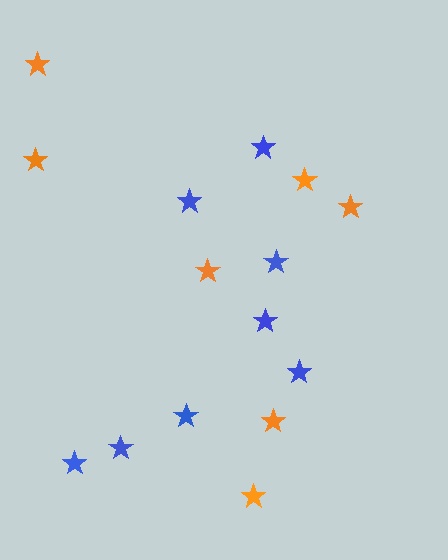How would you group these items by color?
There are 2 groups: one group of blue stars (8) and one group of orange stars (7).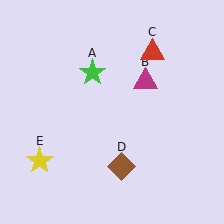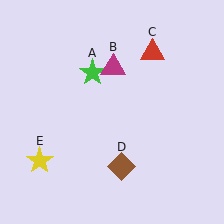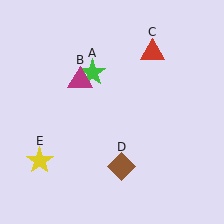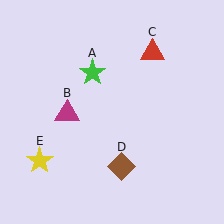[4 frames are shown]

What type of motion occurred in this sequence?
The magenta triangle (object B) rotated counterclockwise around the center of the scene.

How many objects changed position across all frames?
1 object changed position: magenta triangle (object B).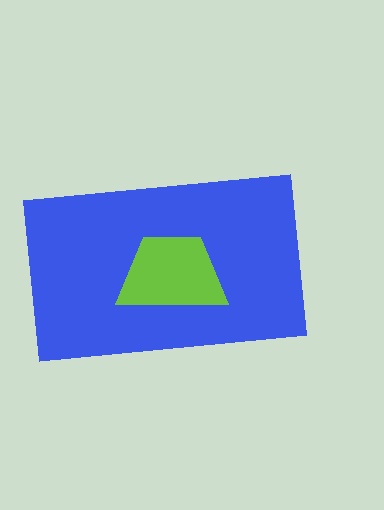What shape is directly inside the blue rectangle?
The lime trapezoid.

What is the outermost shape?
The blue rectangle.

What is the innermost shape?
The lime trapezoid.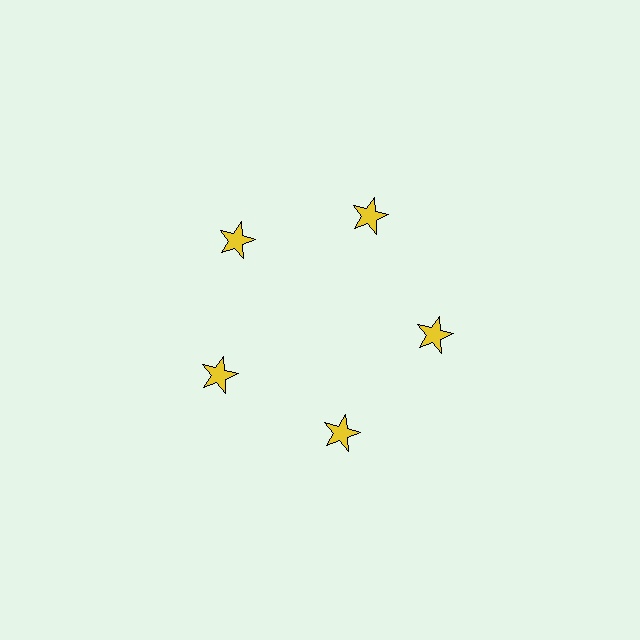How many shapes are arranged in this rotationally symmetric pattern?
There are 5 shapes, arranged in 5 groups of 1.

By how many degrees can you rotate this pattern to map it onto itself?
The pattern maps onto itself every 72 degrees of rotation.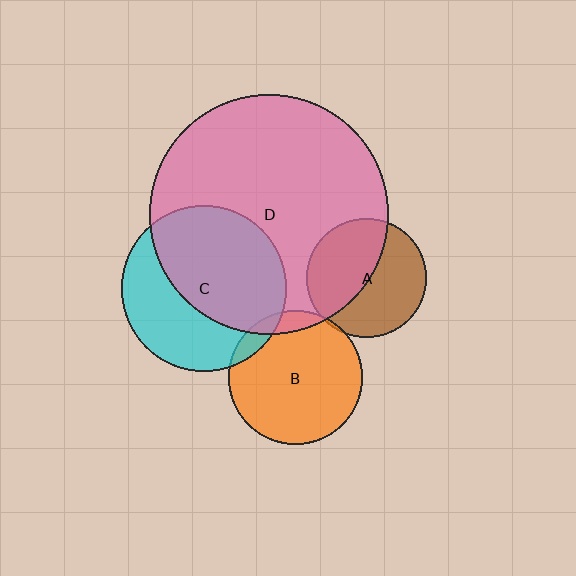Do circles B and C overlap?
Yes.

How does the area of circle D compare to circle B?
Approximately 3.2 times.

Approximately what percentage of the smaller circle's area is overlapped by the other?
Approximately 10%.